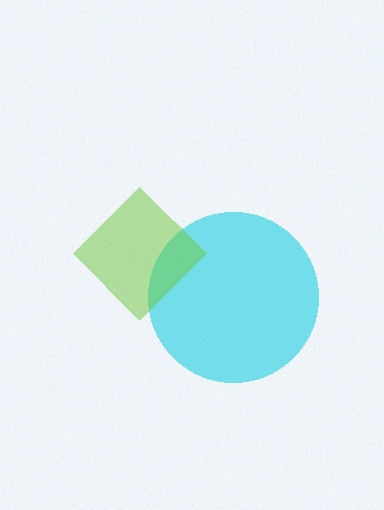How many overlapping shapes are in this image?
There are 2 overlapping shapes in the image.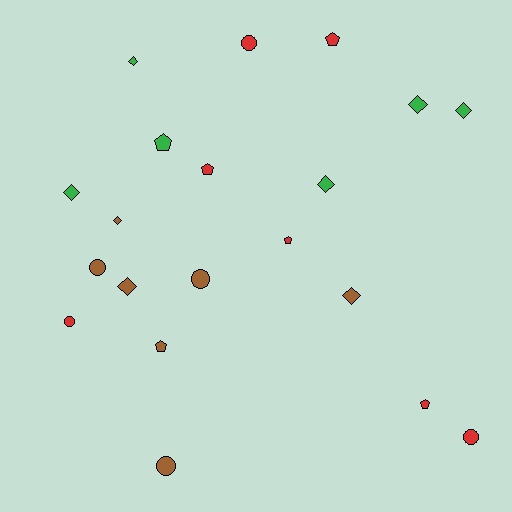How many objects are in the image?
There are 20 objects.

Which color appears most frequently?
Red, with 7 objects.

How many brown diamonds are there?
There are 3 brown diamonds.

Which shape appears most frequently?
Diamond, with 8 objects.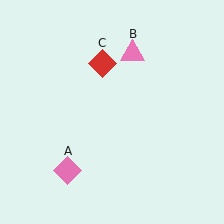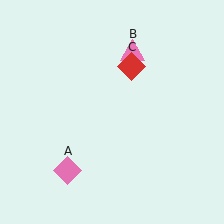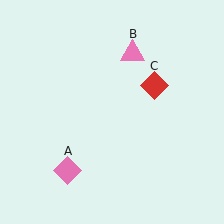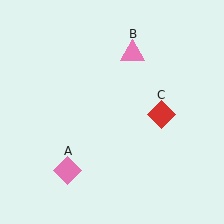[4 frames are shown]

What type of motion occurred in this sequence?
The red diamond (object C) rotated clockwise around the center of the scene.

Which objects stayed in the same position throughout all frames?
Pink diamond (object A) and pink triangle (object B) remained stationary.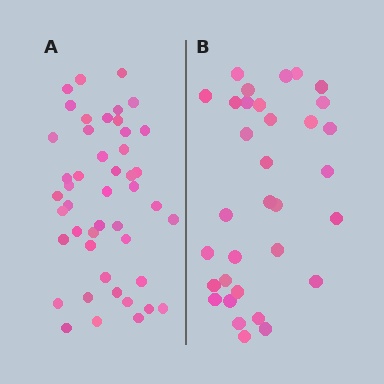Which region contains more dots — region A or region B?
Region A (the left region) has more dots.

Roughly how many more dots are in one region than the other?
Region A has approximately 15 more dots than region B.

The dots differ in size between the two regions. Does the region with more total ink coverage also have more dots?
No. Region B has more total ink coverage because its dots are larger, but region A actually contains more individual dots. Total area can be misleading — the number of items is what matters here.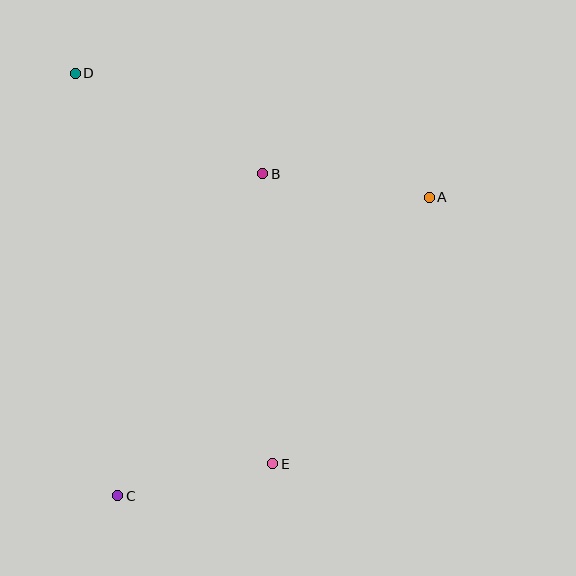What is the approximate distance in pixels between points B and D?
The distance between B and D is approximately 213 pixels.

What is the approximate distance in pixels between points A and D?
The distance between A and D is approximately 375 pixels.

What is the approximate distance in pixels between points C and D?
The distance between C and D is approximately 425 pixels.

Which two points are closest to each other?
Points C and E are closest to each other.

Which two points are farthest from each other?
Points D and E are farthest from each other.